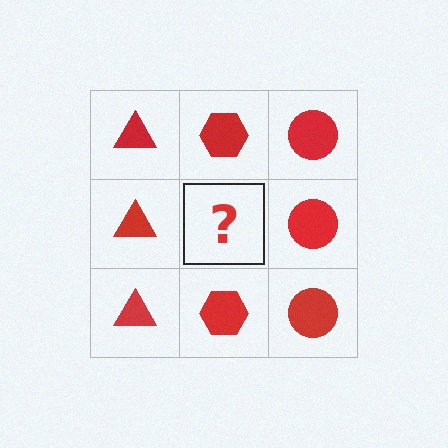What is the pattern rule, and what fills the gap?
The rule is that each column has a consistent shape. The gap should be filled with a red hexagon.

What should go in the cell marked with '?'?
The missing cell should contain a red hexagon.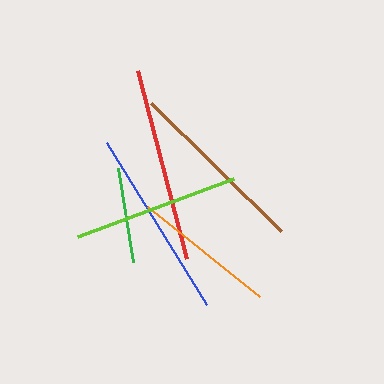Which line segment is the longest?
The red line is the longest at approximately 194 pixels.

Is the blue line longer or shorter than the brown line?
The blue line is longer than the brown line.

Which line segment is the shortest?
The green line is the shortest at approximately 96 pixels.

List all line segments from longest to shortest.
From longest to shortest: red, blue, brown, lime, orange, green.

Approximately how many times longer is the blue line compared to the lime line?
The blue line is approximately 1.1 times the length of the lime line.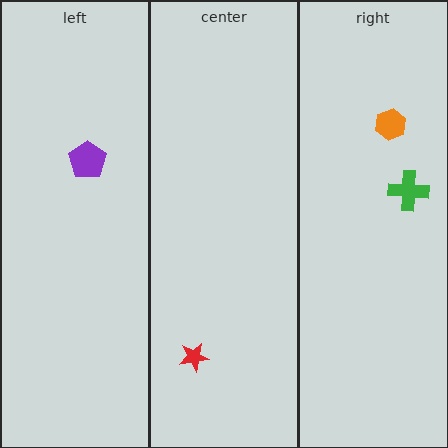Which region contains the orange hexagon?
The right region.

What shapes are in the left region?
The purple pentagon.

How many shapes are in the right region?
2.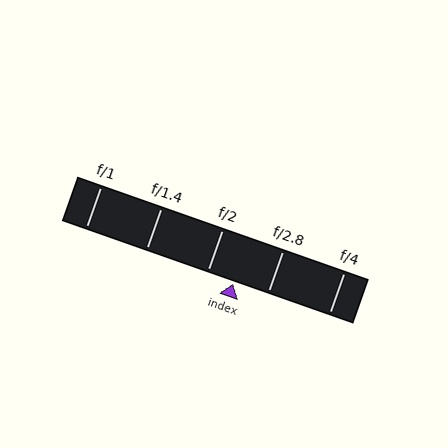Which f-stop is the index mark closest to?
The index mark is closest to f/2.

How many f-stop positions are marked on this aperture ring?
There are 5 f-stop positions marked.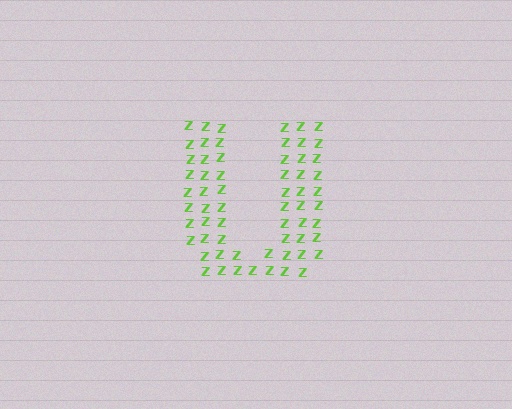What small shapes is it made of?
It is made of small letter Z's.